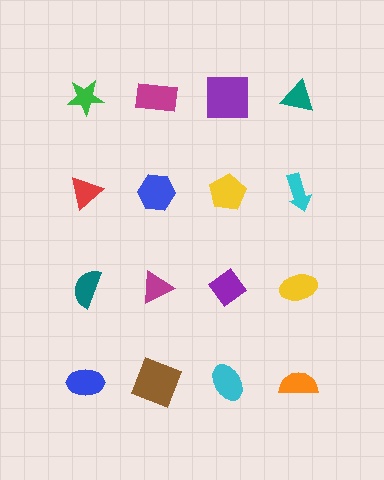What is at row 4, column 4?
An orange semicircle.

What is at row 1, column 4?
A teal triangle.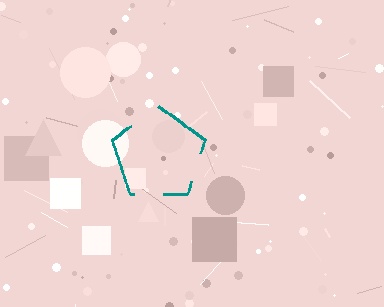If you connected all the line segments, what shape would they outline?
They would outline a pentagon.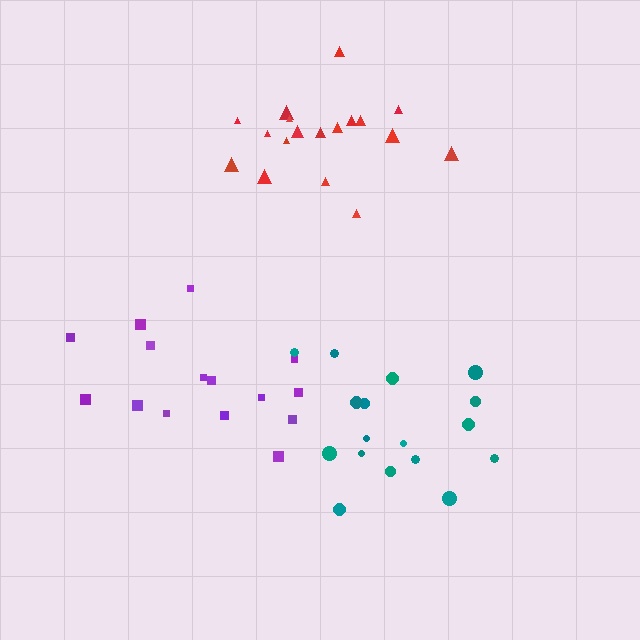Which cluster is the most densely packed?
Teal.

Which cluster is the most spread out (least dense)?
Purple.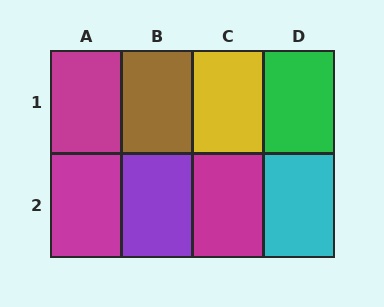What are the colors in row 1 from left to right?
Magenta, brown, yellow, green.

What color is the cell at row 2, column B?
Purple.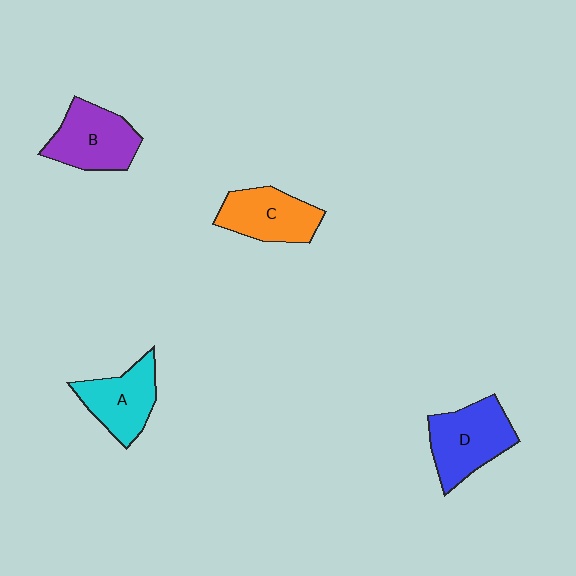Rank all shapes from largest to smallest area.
From largest to smallest: D (blue), B (purple), C (orange), A (cyan).